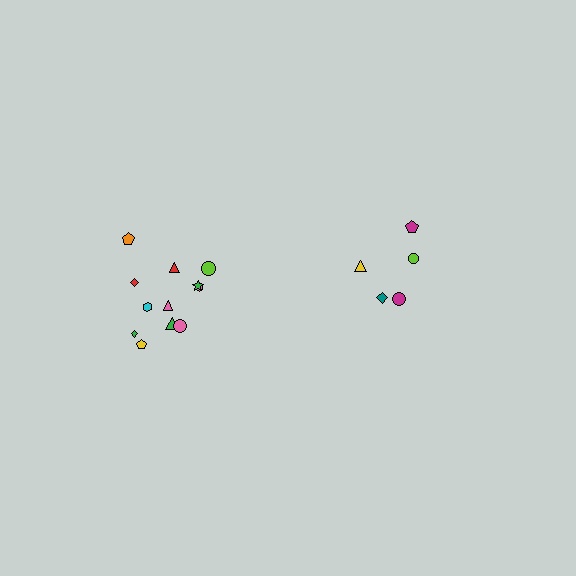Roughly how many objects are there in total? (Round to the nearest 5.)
Roughly 15 objects in total.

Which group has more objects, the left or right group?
The left group.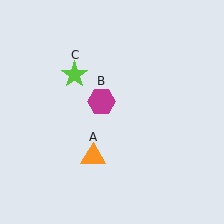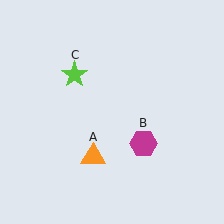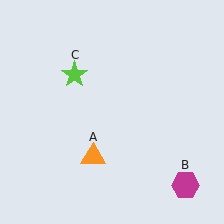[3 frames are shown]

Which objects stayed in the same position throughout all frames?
Orange triangle (object A) and lime star (object C) remained stationary.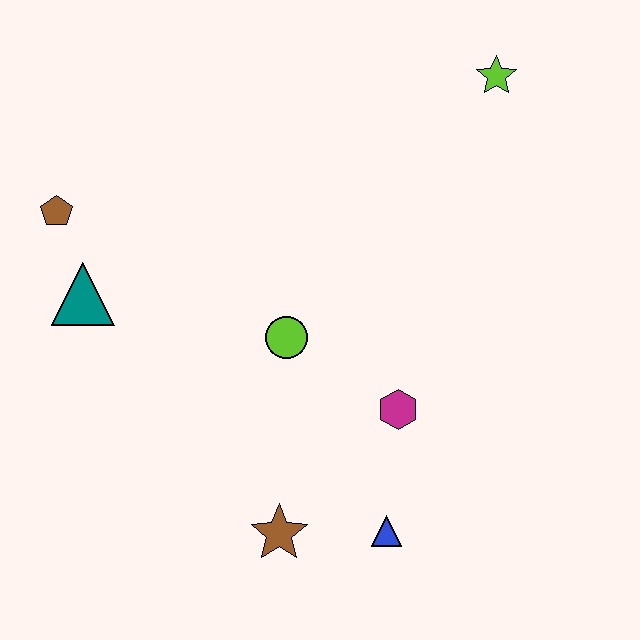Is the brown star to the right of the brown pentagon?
Yes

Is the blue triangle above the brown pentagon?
No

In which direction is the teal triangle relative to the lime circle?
The teal triangle is to the left of the lime circle.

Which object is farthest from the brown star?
The lime star is farthest from the brown star.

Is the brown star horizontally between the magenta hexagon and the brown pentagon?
Yes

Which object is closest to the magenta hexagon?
The blue triangle is closest to the magenta hexagon.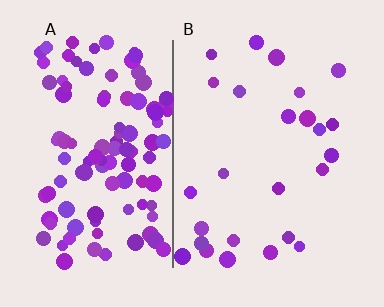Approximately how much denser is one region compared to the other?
Approximately 4.4× — region A over region B.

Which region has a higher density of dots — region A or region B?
A (the left).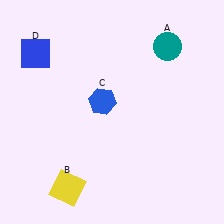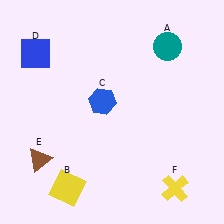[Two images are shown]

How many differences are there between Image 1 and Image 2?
There are 2 differences between the two images.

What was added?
A brown triangle (E), a yellow cross (F) were added in Image 2.